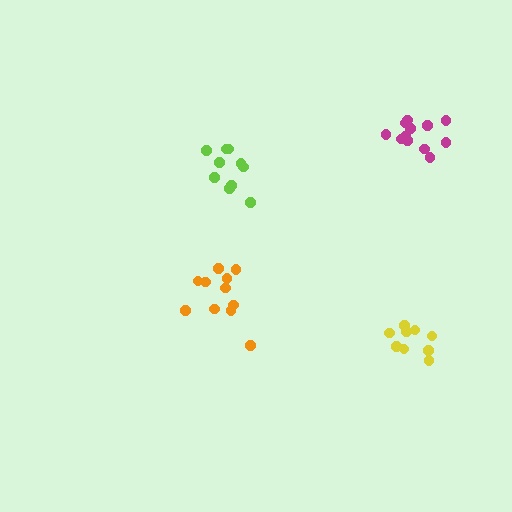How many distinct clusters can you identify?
There are 4 distinct clusters.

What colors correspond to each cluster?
The clusters are colored: orange, magenta, lime, yellow.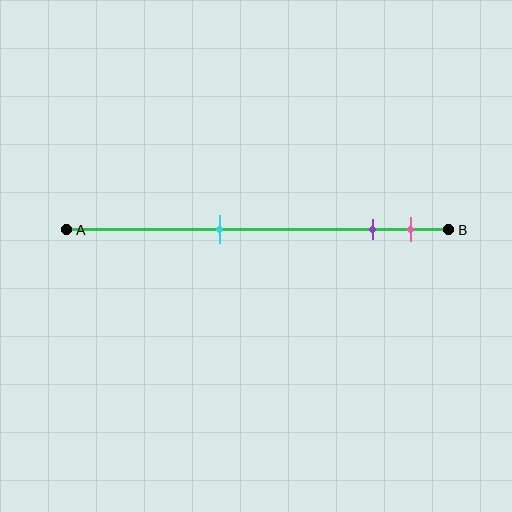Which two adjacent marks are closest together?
The purple and pink marks are the closest adjacent pair.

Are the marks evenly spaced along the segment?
No, the marks are not evenly spaced.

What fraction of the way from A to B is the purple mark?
The purple mark is approximately 80% (0.8) of the way from A to B.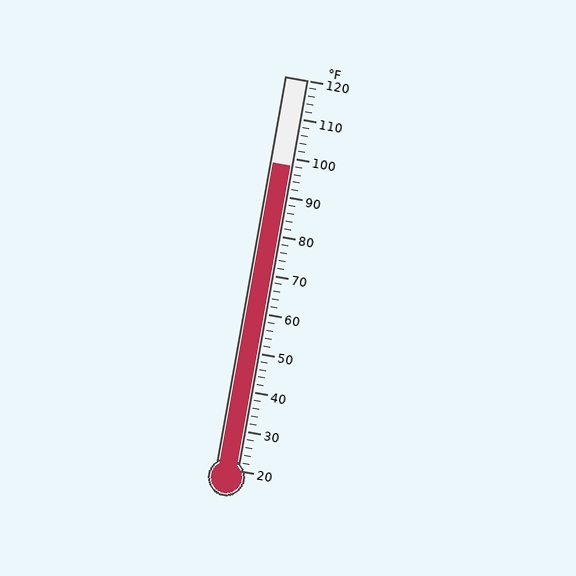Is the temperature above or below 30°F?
The temperature is above 30°F.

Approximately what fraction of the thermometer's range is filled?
The thermometer is filled to approximately 80% of its range.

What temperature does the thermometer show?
The thermometer shows approximately 98°F.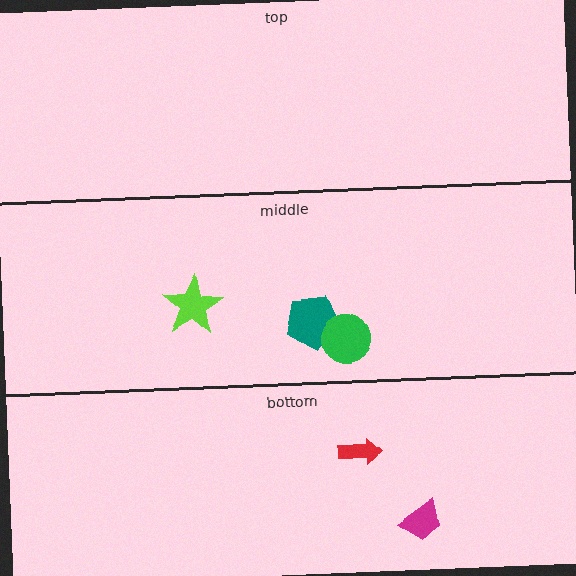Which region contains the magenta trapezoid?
The bottom region.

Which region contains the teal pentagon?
The middle region.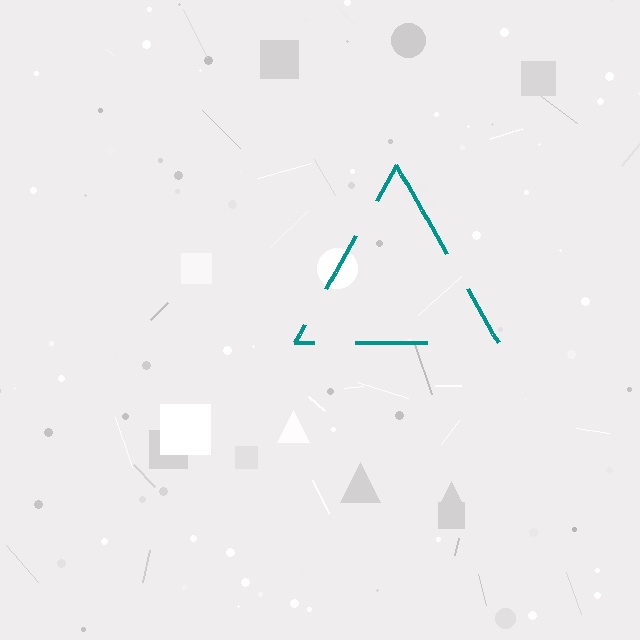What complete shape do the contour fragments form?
The contour fragments form a triangle.